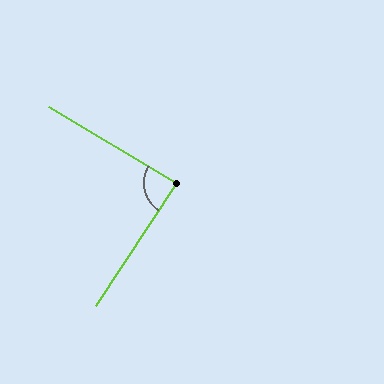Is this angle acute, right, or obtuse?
It is approximately a right angle.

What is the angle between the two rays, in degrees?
Approximately 87 degrees.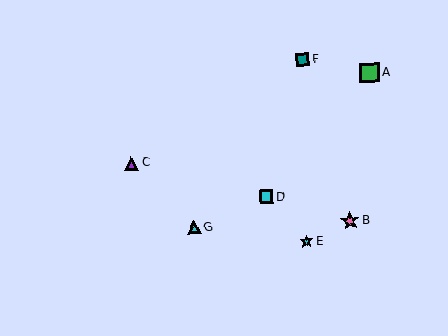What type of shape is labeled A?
Shape A is a green square.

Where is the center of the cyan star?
The center of the cyan star is at (306, 241).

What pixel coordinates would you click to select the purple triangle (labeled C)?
Click at (131, 163) to select the purple triangle C.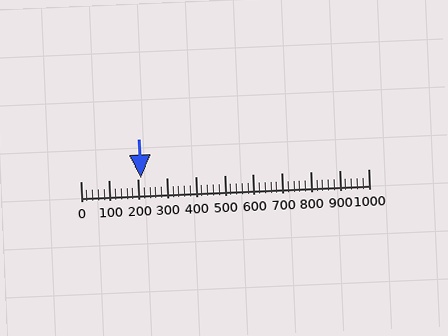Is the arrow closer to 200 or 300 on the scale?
The arrow is closer to 200.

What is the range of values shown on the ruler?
The ruler shows values from 0 to 1000.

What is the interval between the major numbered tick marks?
The major tick marks are spaced 100 units apart.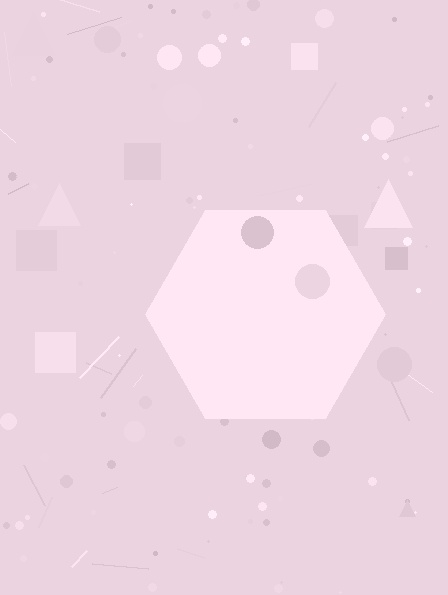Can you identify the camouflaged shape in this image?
The camouflaged shape is a hexagon.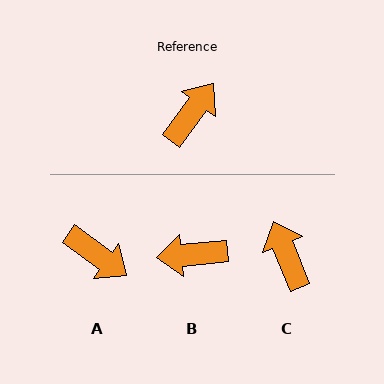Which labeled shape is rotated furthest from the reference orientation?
B, about 132 degrees away.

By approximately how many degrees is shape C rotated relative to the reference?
Approximately 58 degrees counter-clockwise.